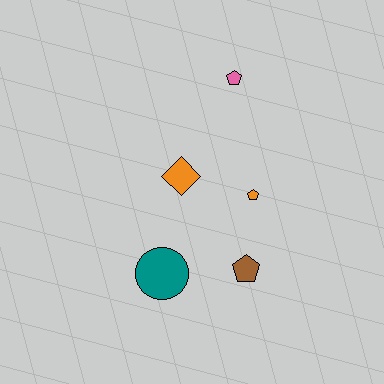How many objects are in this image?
There are 5 objects.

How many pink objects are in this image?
There is 1 pink object.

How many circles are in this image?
There is 1 circle.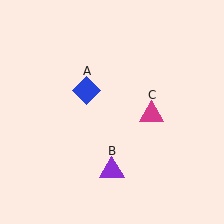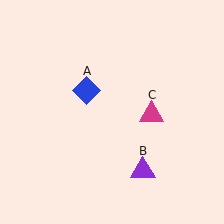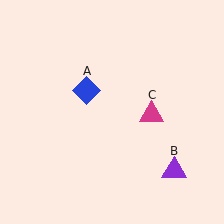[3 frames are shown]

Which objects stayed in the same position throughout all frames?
Blue diamond (object A) and magenta triangle (object C) remained stationary.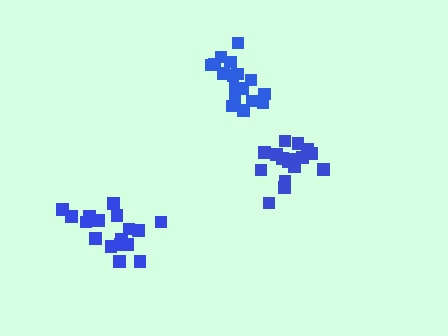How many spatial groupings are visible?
There are 3 spatial groupings.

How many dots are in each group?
Group 1: 17 dots, Group 2: 17 dots, Group 3: 16 dots (50 total).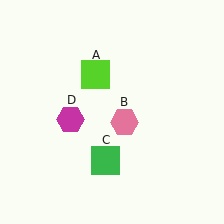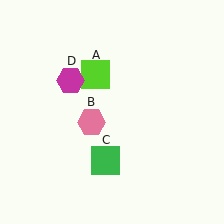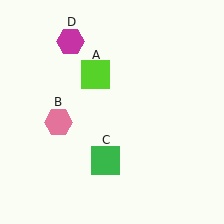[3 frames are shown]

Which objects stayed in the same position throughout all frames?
Lime square (object A) and green square (object C) remained stationary.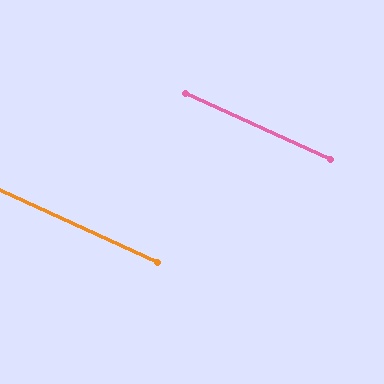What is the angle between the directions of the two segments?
Approximately 0 degrees.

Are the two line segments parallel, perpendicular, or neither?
Parallel — their directions differ by only 0.0°.